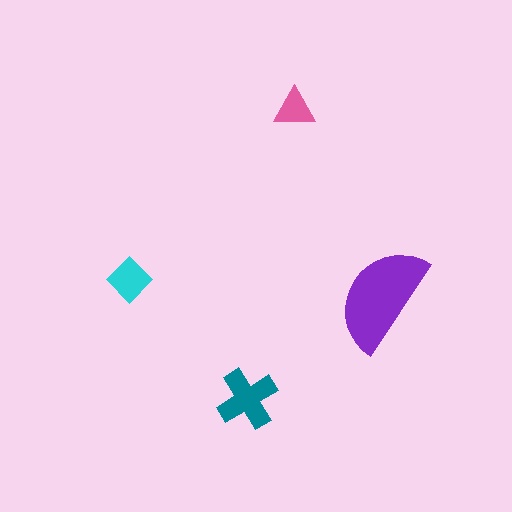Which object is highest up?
The pink triangle is topmost.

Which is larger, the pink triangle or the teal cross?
The teal cross.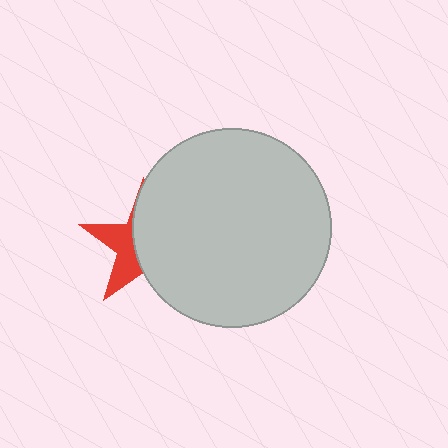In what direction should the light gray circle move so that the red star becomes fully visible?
The light gray circle should move right. That is the shortest direction to clear the overlap and leave the red star fully visible.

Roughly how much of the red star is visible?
A small part of it is visible (roughly 37%).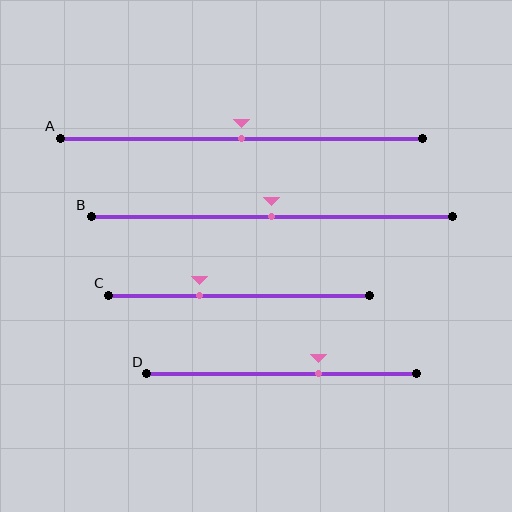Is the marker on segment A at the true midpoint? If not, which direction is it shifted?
Yes, the marker on segment A is at the true midpoint.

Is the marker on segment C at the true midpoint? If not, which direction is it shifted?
No, the marker on segment C is shifted to the left by about 15% of the segment length.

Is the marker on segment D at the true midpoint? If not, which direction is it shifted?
No, the marker on segment D is shifted to the right by about 14% of the segment length.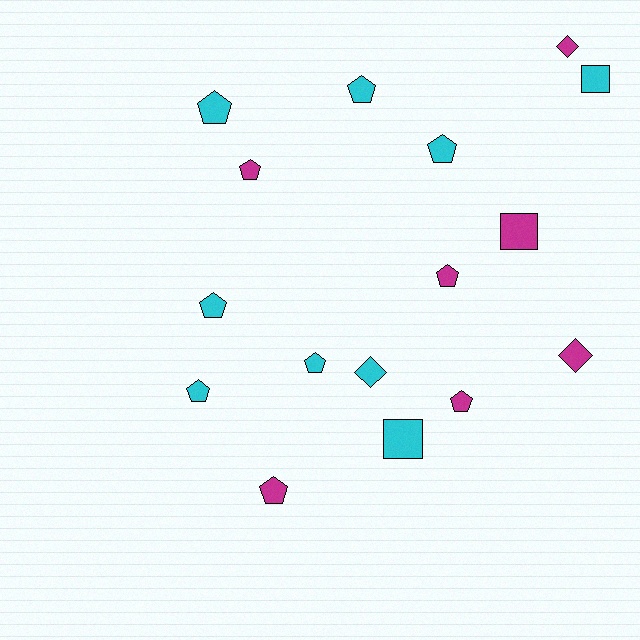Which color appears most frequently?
Cyan, with 9 objects.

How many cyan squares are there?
There are 2 cyan squares.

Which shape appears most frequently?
Pentagon, with 10 objects.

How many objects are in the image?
There are 16 objects.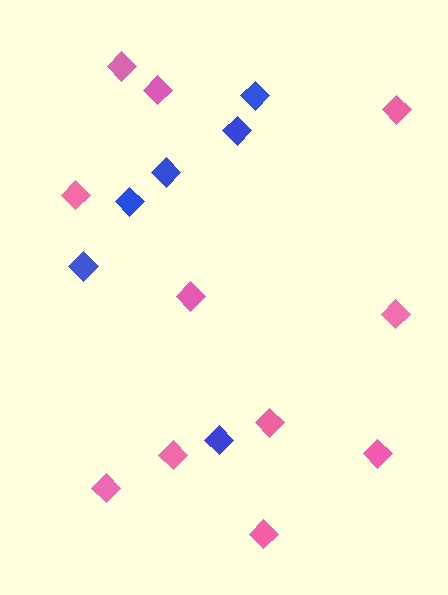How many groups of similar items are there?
There are 2 groups: one group of pink diamonds (11) and one group of blue diamonds (6).